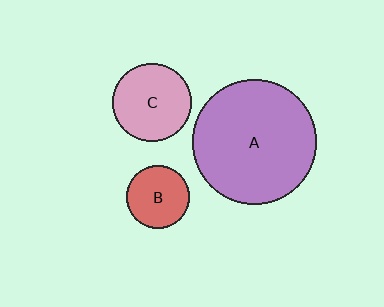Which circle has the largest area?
Circle A (purple).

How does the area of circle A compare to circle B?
Approximately 3.9 times.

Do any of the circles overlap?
No, none of the circles overlap.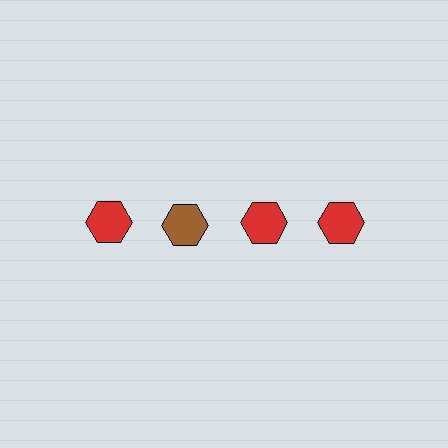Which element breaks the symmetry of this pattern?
The brown hexagon in the top row, second from left column breaks the symmetry. All other shapes are red hexagons.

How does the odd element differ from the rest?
It has a different color: brown instead of red.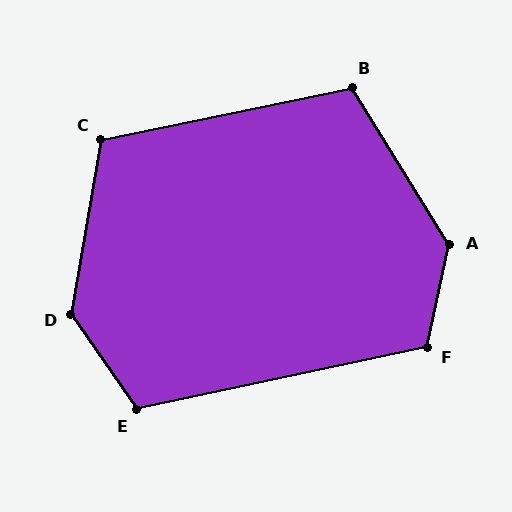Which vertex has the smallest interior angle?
B, at approximately 110 degrees.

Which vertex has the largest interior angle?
A, at approximately 136 degrees.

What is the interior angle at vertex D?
Approximately 135 degrees (obtuse).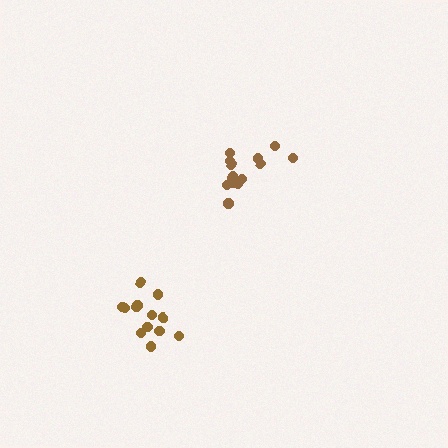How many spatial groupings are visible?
There are 2 spatial groupings.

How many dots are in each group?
Group 1: 15 dots, Group 2: 13 dots (28 total).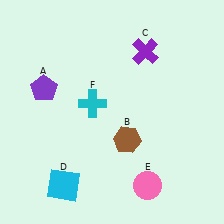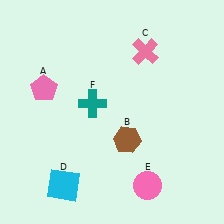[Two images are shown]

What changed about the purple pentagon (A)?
In Image 1, A is purple. In Image 2, it changed to pink.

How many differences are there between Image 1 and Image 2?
There are 3 differences between the two images.